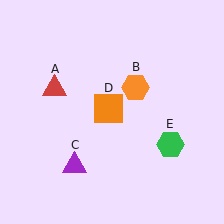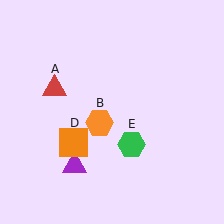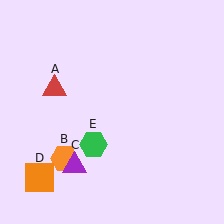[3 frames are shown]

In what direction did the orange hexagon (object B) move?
The orange hexagon (object B) moved down and to the left.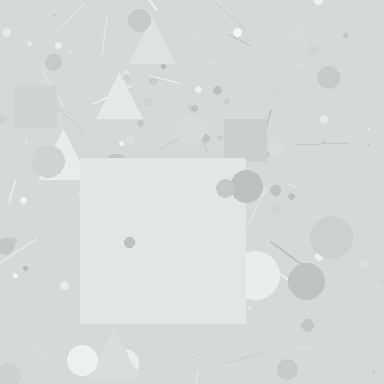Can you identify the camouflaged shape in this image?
The camouflaged shape is a square.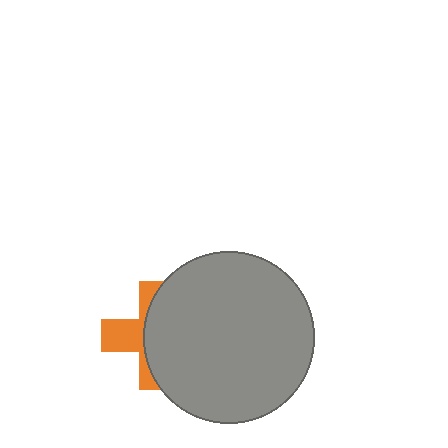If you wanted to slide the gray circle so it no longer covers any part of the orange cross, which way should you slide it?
Slide it right — that is the most direct way to separate the two shapes.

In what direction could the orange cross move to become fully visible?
The orange cross could move left. That would shift it out from behind the gray circle entirely.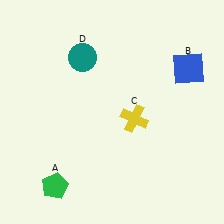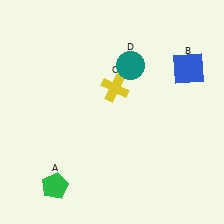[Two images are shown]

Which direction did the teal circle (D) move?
The teal circle (D) moved right.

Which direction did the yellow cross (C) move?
The yellow cross (C) moved up.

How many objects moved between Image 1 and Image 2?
2 objects moved between the two images.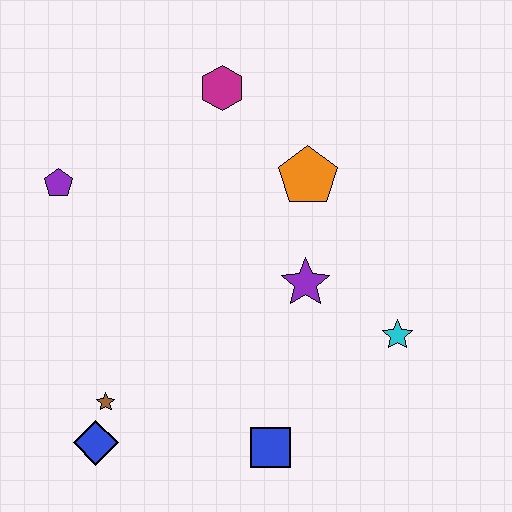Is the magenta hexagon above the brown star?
Yes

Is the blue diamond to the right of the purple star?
No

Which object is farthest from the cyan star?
The purple pentagon is farthest from the cyan star.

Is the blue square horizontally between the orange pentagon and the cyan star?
No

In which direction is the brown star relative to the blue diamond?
The brown star is above the blue diamond.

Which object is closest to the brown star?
The blue diamond is closest to the brown star.